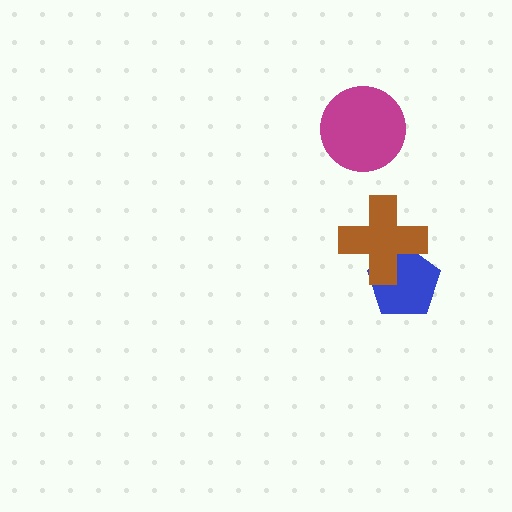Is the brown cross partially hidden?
No, no other shape covers it.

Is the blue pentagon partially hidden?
Yes, it is partially covered by another shape.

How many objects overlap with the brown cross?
1 object overlaps with the brown cross.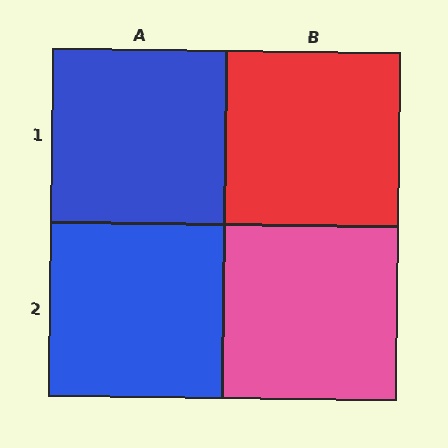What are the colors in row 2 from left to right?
Blue, pink.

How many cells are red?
1 cell is red.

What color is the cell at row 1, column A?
Blue.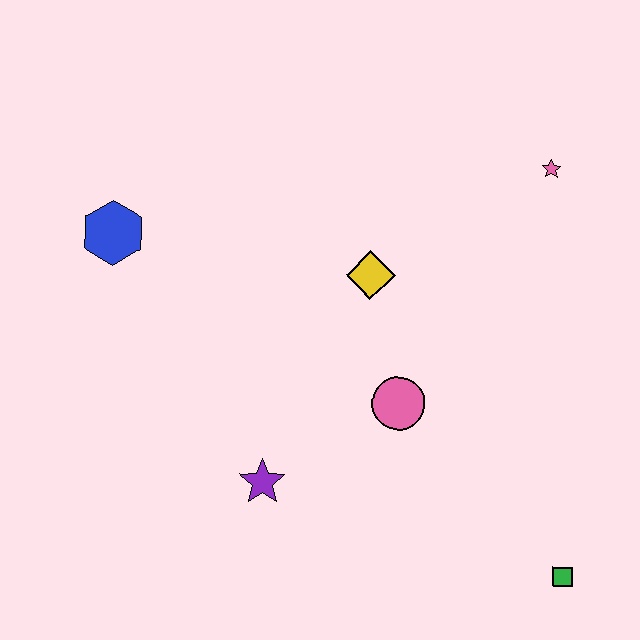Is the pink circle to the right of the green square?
No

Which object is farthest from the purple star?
The pink star is farthest from the purple star.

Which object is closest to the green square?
The pink circle is closest to the green square.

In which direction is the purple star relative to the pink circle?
The purple star is to the left of the pink circle.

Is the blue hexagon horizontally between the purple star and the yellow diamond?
No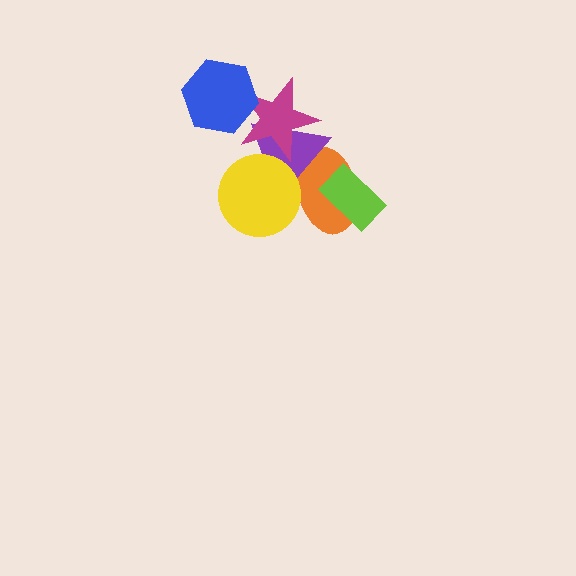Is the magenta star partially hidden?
Yes, it is partially covered by another shape.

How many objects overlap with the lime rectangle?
1 object overlaps with the lime rectangle.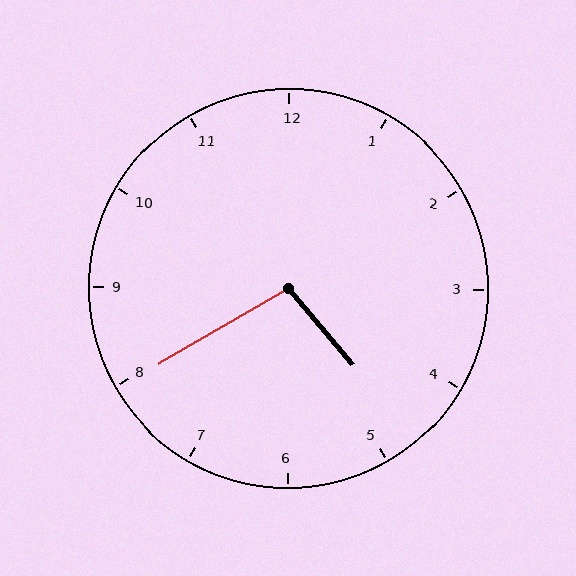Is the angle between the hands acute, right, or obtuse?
It is obtuse.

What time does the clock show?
4:40.